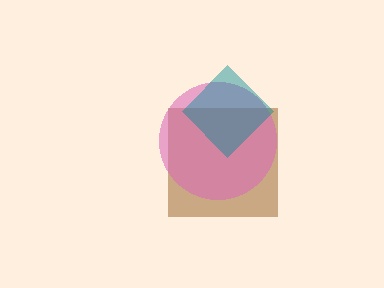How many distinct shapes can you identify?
There are 3 distinct shapes: a brown square, a pink circle, a teal diamond.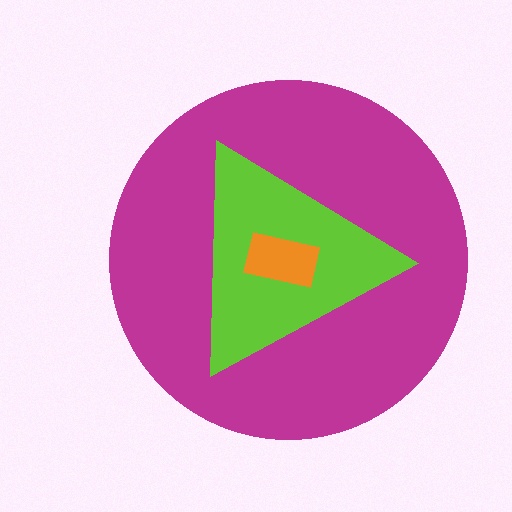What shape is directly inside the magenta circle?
The lime triangle.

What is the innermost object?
The orange rectangle.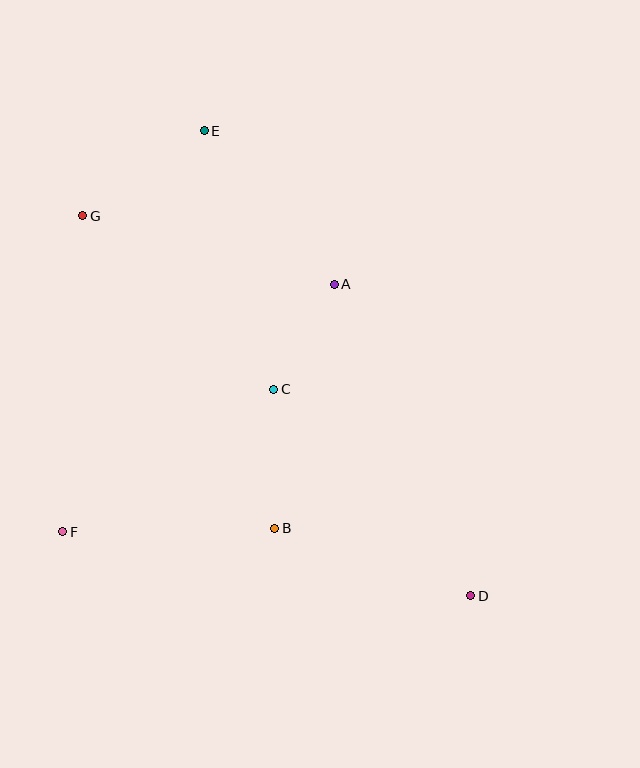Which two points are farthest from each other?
Points D and G are farthest from each other.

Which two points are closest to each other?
Points A and C are closest to each other.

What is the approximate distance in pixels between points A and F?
The distance between A and F is approximately 368 pixels.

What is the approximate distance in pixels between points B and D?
The distance between B and D is approximately 207 pixels.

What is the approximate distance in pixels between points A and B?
The distance between A and B is approximately 251 pixels.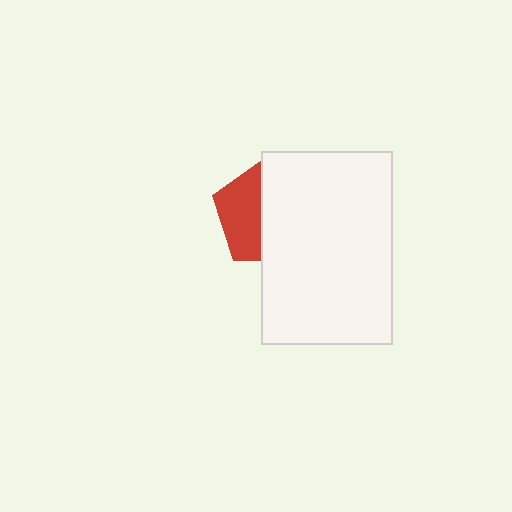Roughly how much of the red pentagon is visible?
A small part of it is visible (roughly 42%).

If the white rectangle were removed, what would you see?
You would see the complete red pentagon.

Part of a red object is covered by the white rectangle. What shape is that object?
It is a pentagon.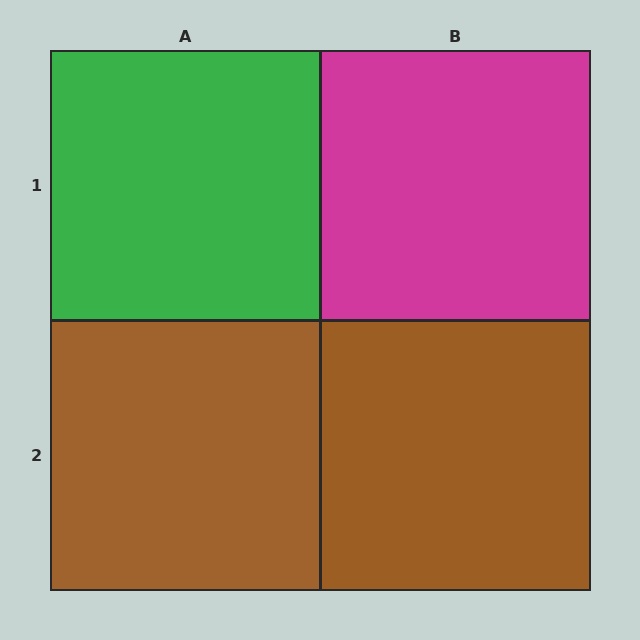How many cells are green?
1 cell is green.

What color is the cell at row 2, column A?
Brown.